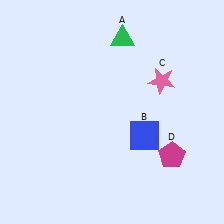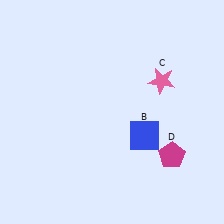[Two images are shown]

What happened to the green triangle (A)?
The green triangle (A) was removed in Image 2. It was in the top-right area of Image 1.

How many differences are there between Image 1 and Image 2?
There is 1 difference between the two images.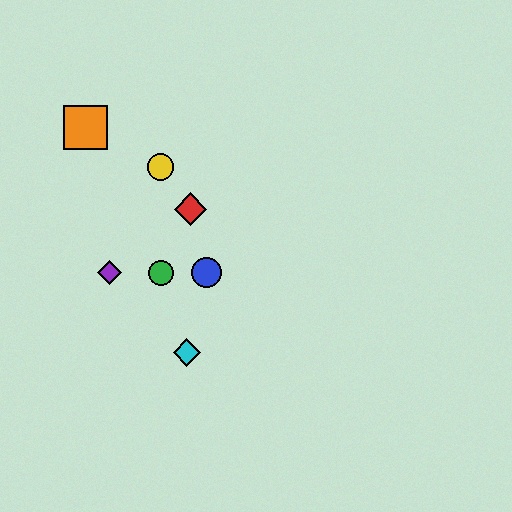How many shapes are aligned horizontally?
3 shapes (the blue circle, the green circle, the purple diamond) are aligned horizontally.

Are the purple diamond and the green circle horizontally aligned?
Yes, both are at y≈273.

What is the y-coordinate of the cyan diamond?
The cyan diamond is at y≈353.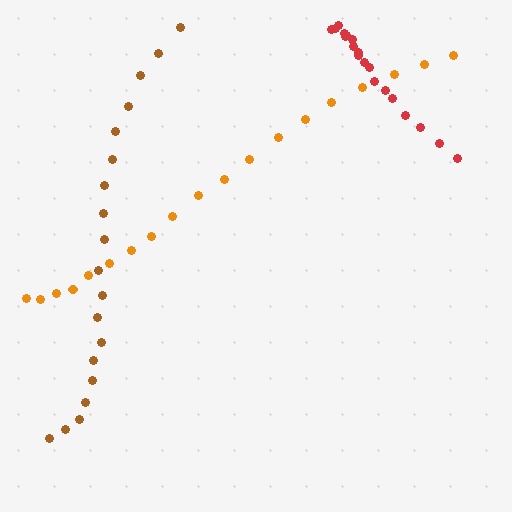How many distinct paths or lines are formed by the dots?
There are 3 distinct paths.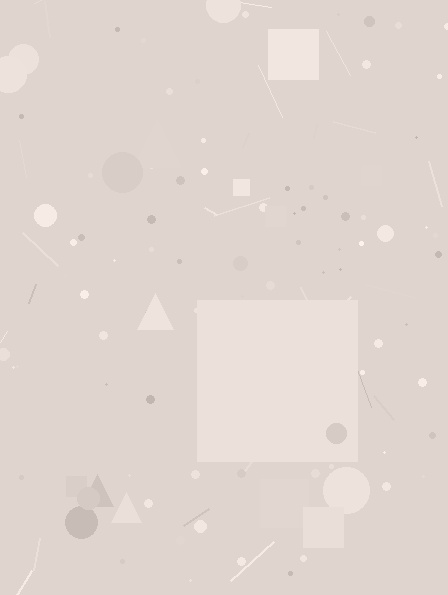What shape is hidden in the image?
A square is hidden in the image.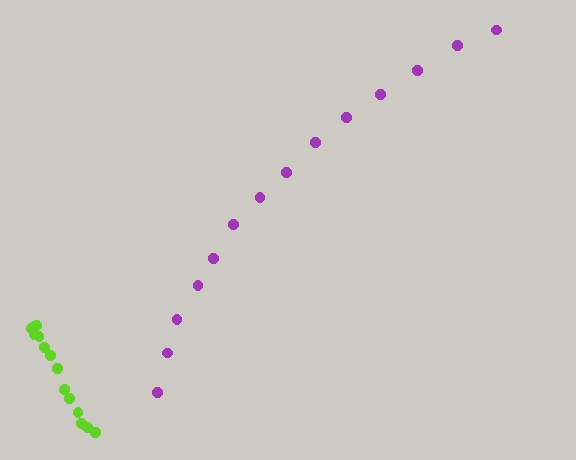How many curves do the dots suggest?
There are 2 distinct paths.